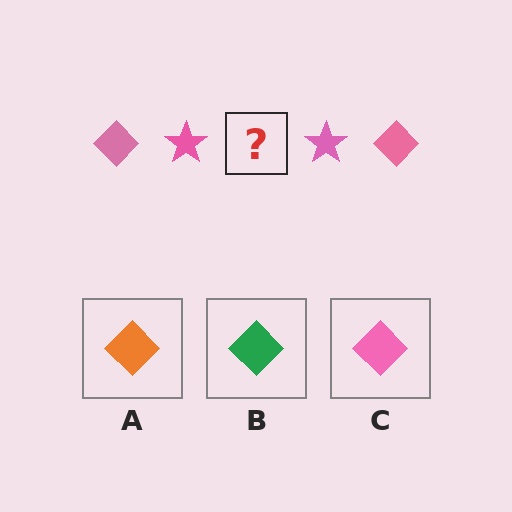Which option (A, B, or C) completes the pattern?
C.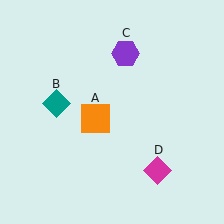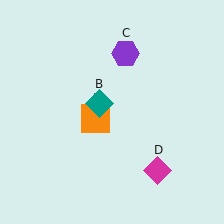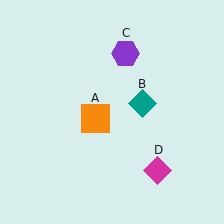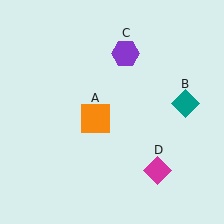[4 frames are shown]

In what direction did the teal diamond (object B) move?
The teal diamond (object B) moved right.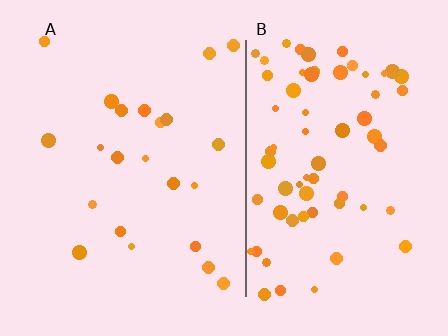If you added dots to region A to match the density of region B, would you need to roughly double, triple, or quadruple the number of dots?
Approximately triple.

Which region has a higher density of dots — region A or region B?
B (the right).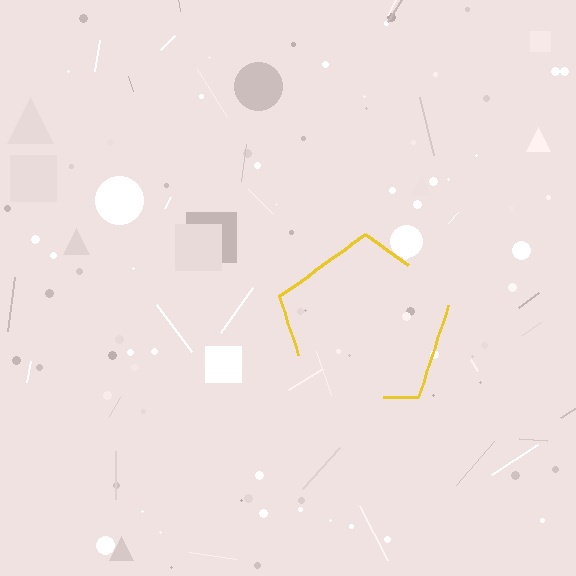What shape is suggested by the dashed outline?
The dashed outline suggests a pentagon.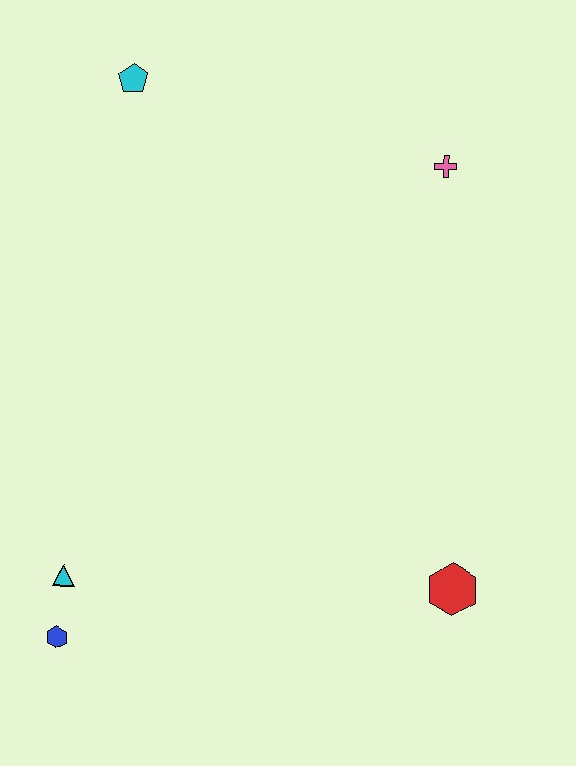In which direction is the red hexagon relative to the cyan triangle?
The red hexagon is to the right of the cyan triangle.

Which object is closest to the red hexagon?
The cyan triangle is closest to the red hexagon.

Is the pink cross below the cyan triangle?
No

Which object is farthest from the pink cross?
The blue hexagon is farthest from the pink cross.